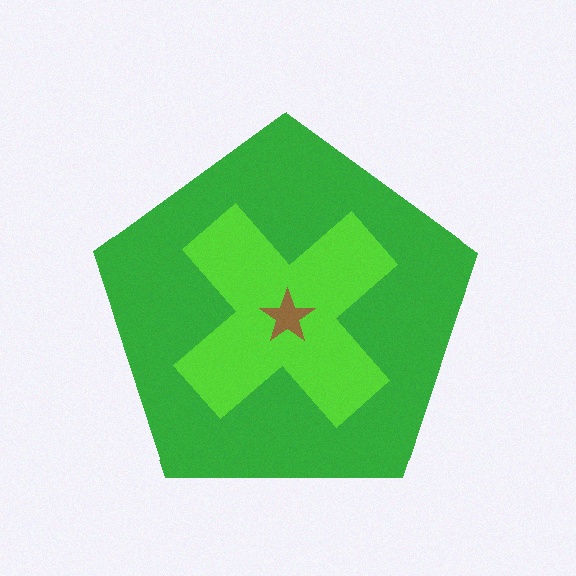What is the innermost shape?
The brown star.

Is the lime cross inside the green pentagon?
Yes.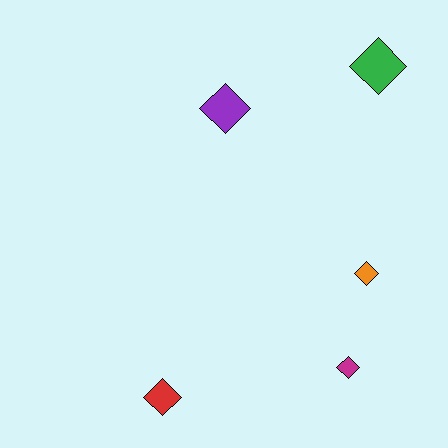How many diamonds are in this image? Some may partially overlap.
There are 5 diamonds.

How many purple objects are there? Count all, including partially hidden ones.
There is 1 purple object.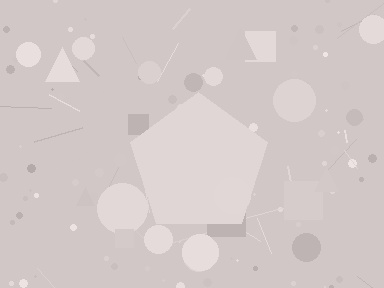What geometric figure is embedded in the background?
A pentagon is embedded in the background.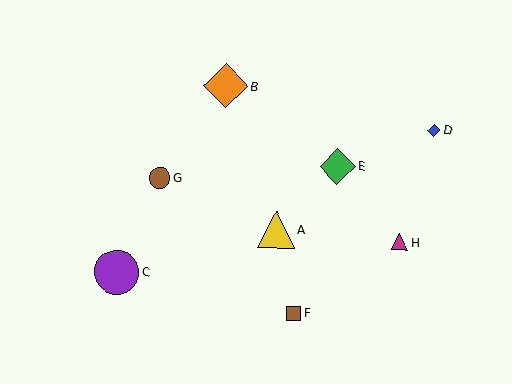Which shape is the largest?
The orange diamond (labeled B) is the largest.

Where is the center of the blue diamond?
The center of the blue diamond is at (434, 130).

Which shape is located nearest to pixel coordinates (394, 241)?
The magenta triangle (labeled H) at (400, 242) is nearest to that location.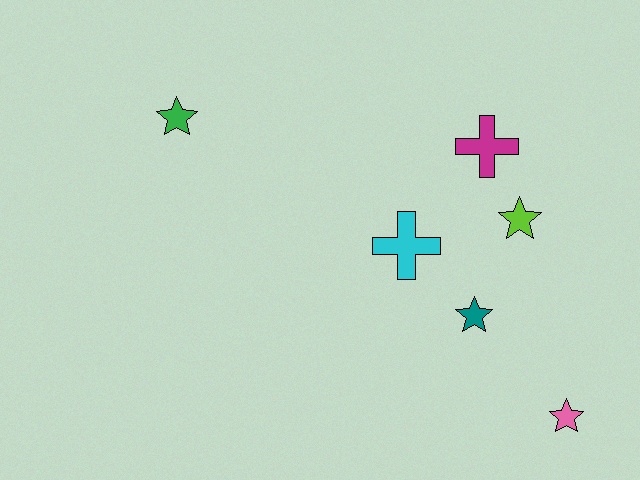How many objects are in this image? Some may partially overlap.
There are 6 objects.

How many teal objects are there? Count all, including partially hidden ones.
There is 1 teal object.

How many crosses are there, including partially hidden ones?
There are 2 crosses.